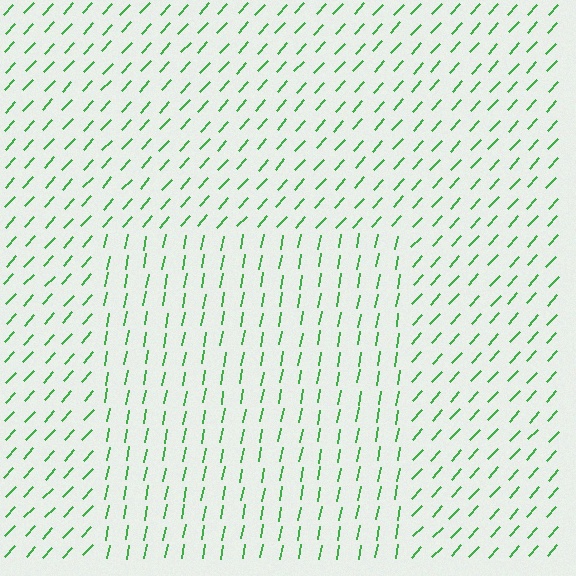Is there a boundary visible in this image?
Yes, there is a texture boundary formed by a change in line orientation.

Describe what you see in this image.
The image is filled with small green line segments. A rectangle region in the image has lines oriented differently from the surrounding lines, creating a visible texture boundary.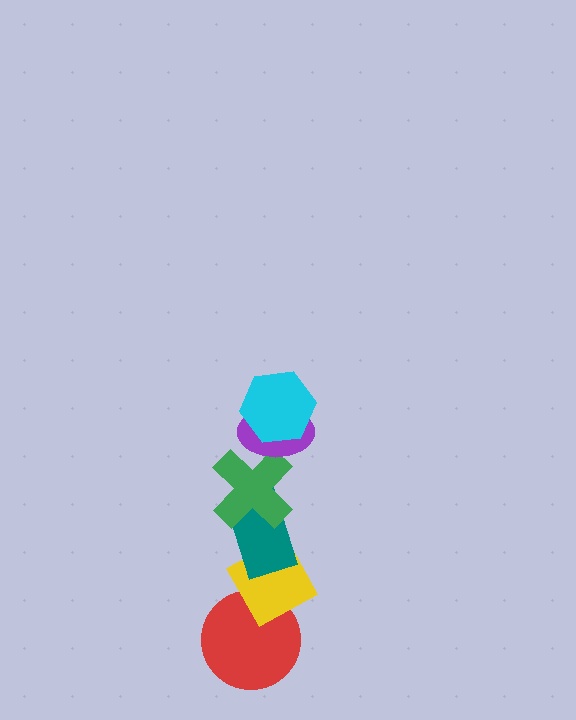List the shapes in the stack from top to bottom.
From top to bottom: the cyan hexagon, the purple ellipse, the green cross, the teal rectangle, the yellow diamond, the red circle.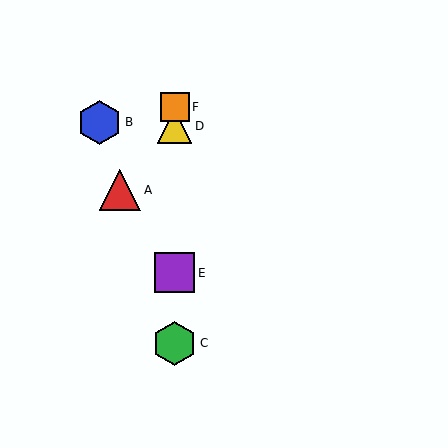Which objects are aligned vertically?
Objects C, D, E, F are aligned vertically.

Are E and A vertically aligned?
No, E is at x≈175 and A is at x≈120.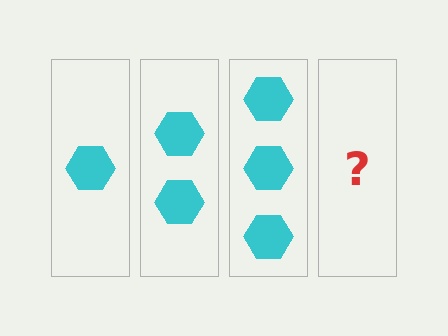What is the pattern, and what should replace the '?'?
The pattern is that each step adds one more hexagon. The '?' should be 4 hexagons.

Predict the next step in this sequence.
The next step is 4 hexagons.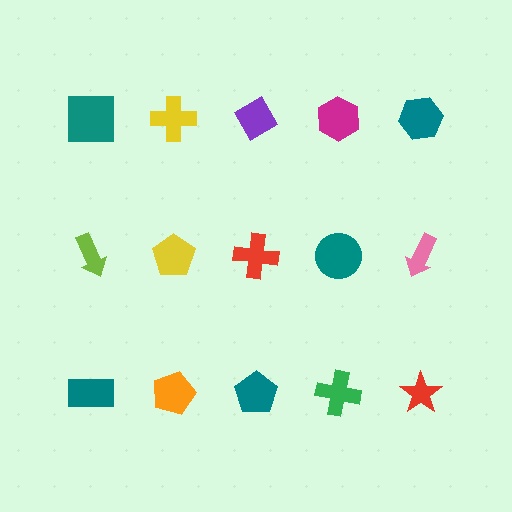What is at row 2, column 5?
A pink arrow.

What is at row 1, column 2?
A yellow cross.